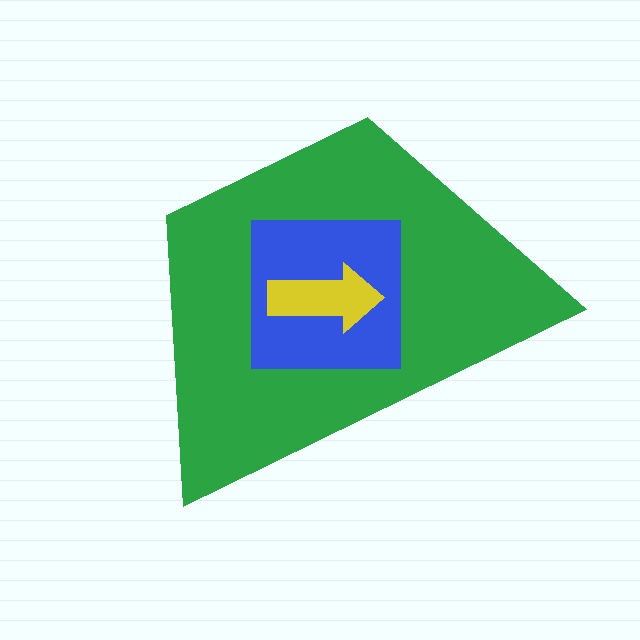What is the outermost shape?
The green trapezoid.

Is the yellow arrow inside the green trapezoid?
Yes.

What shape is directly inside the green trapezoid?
The blue square.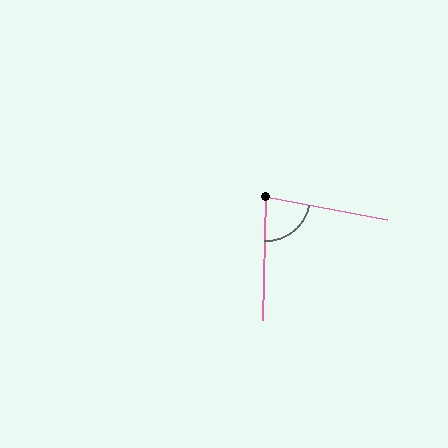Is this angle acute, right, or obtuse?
It is acute.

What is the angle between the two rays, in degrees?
Approximately 81 degrees.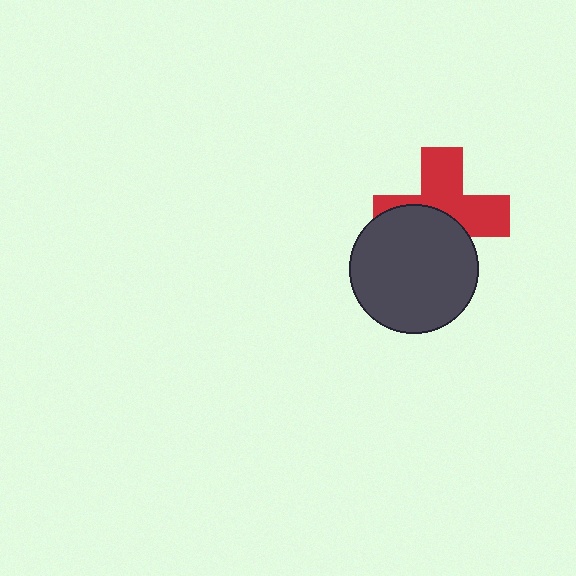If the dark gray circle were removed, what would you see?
You would see the complete red cross.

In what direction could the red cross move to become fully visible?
The red cross could move up. That would shift it out from behind the dark gray circle entirely.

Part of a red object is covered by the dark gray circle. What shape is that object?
It is a cross.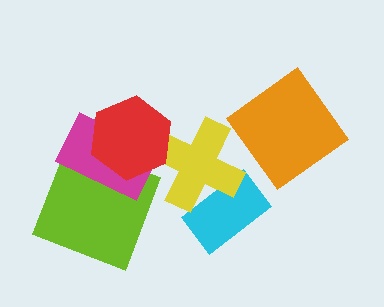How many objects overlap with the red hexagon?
3 objects overlap with the red hexagon.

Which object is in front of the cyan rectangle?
The yellow cross is in front of the cyan rectangle.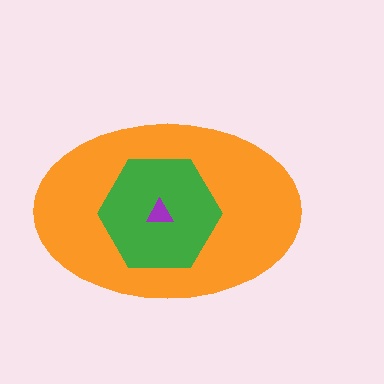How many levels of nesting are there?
3.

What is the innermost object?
The purple triangle.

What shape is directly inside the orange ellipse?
The green hexagon.